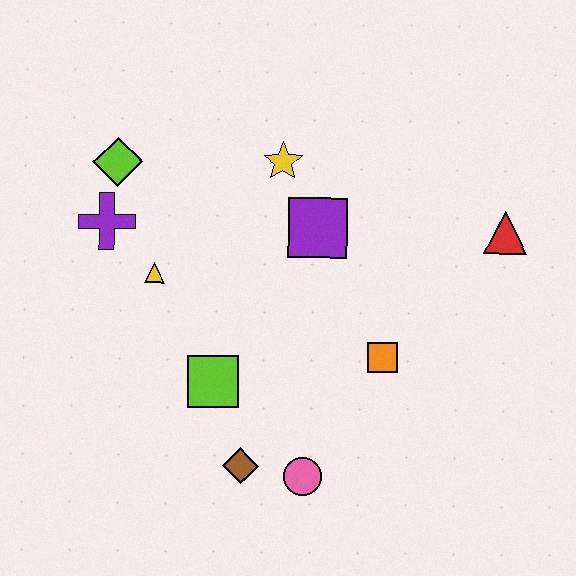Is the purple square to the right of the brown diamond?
Yes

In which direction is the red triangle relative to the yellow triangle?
The red triangle is to the right of the yellow triangle.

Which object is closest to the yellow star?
The purple square is closest to the yellow star.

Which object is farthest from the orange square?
The lime diamond is farthest from the orange square.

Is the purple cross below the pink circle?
No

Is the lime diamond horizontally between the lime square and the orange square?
No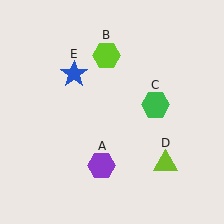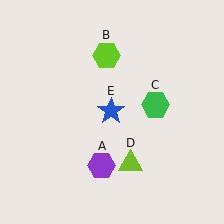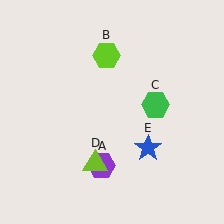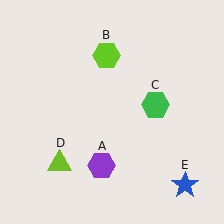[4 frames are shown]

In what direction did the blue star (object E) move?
The blue star (object E) moved down and to the right.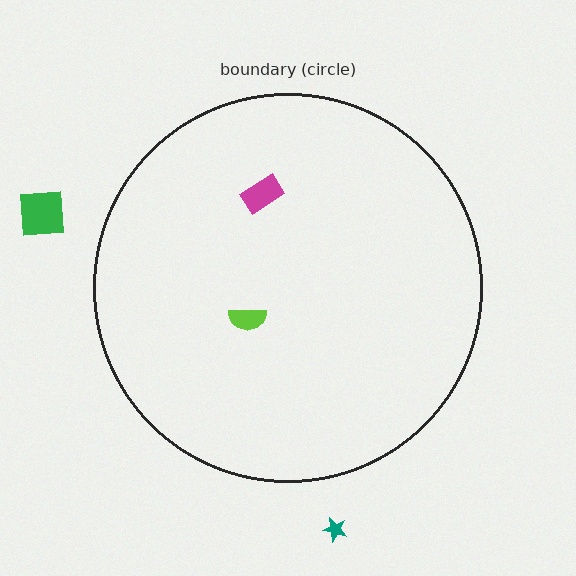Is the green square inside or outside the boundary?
Outside.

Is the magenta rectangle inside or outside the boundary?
Inside.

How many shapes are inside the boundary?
2 inside, 2 outside.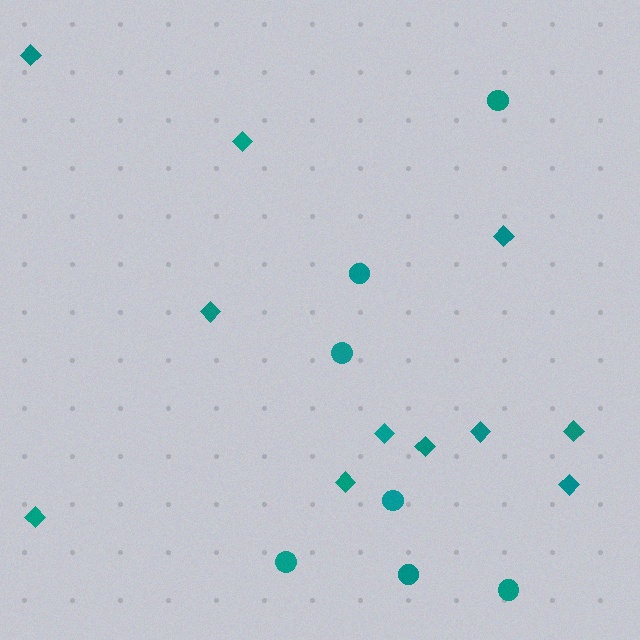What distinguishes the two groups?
There are 2 groups: one group of diamonds (11) and one group of circles (7).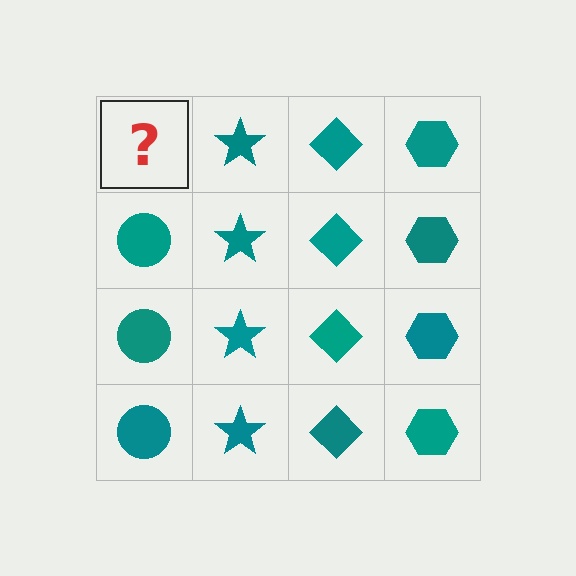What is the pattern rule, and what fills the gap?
The rule is that each column has a consistent shape. The gap should be filled with a teal circle.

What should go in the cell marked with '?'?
The missing cell should contain a teal circle.